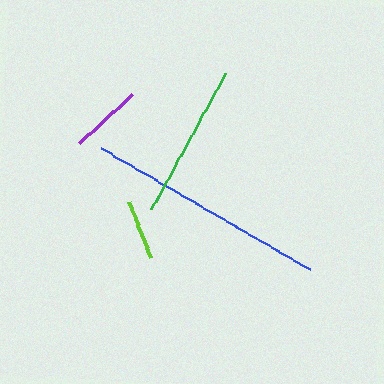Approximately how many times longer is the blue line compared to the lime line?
The blue line is approximately 4.0 times the length of the lime line.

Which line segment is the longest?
The blue line is the longest at approximately 241 pixels.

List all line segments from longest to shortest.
From longest to shortest: blue, green, purple, lime.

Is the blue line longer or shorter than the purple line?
The blue line is longer than the purple line.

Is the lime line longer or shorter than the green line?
The green line is longer than the lime line.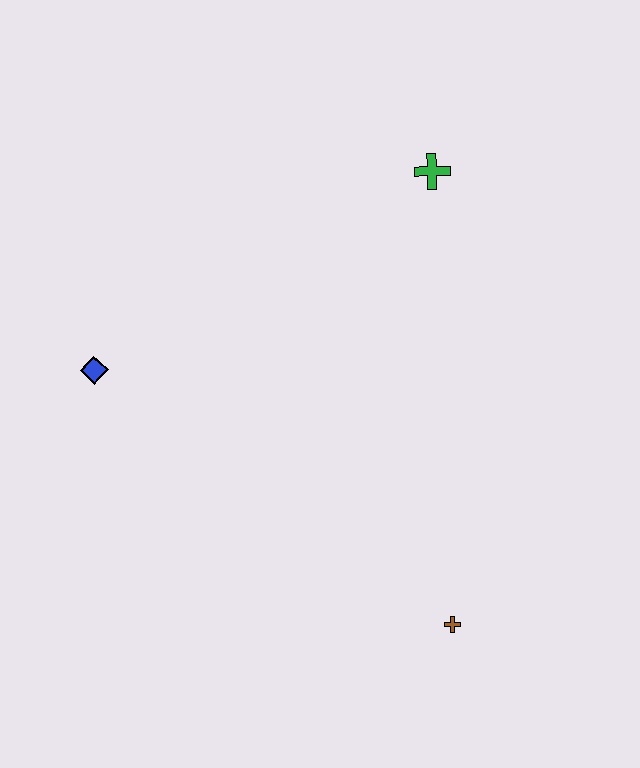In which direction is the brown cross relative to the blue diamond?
The brown cross is to the right of the blue diamond.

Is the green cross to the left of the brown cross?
Yes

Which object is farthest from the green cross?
The brown cross is farthest from the green cross.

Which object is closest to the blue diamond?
The green cross is closest to the blue diamond.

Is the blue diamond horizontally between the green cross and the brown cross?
No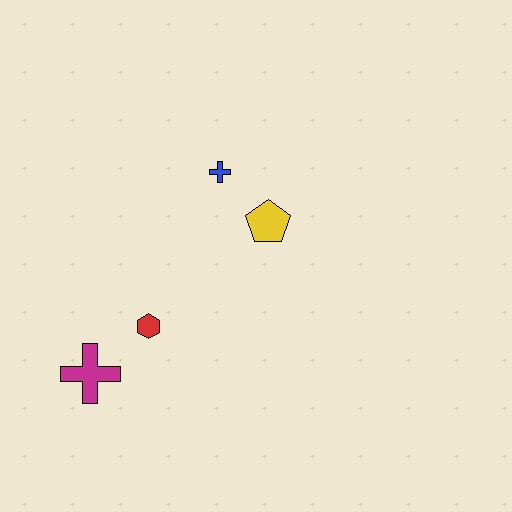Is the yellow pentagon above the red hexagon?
Yes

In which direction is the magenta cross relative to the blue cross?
The magenta cross is below the blue cross.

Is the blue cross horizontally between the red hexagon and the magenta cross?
No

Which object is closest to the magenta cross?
The red hexagon is closest to the magenta cross.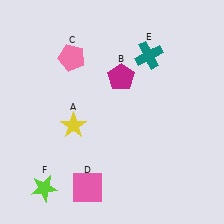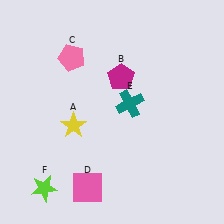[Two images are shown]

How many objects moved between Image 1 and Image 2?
1 object moved between the two images.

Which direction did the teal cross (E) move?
The teal cross (E) moved down.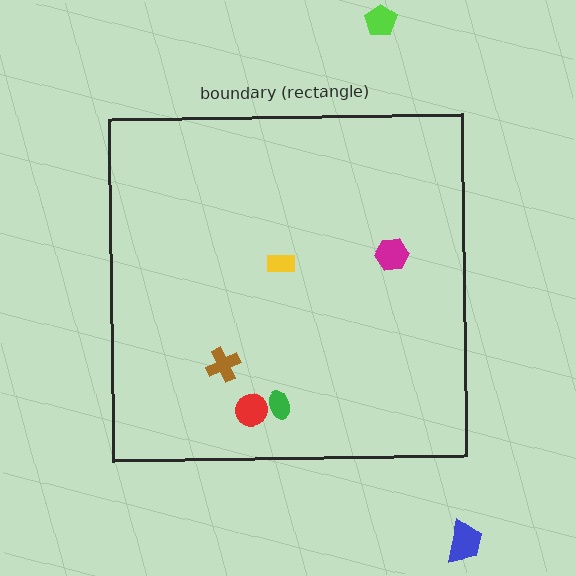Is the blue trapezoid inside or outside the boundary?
Outside.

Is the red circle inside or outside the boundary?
Inside.